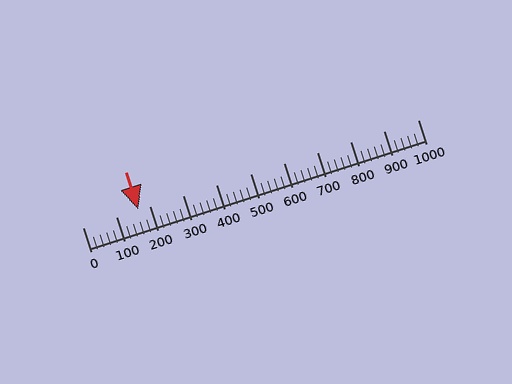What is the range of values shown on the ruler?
The ruler shows values from 0 to 1000.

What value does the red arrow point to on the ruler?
The red arrow points to approximately 165.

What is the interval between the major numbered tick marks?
The major tick marks are spaced 100 units apart.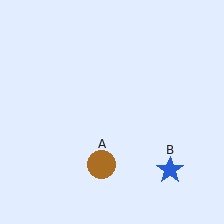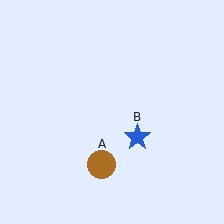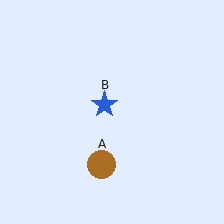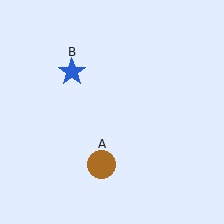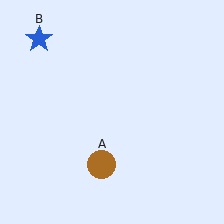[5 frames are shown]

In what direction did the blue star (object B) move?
The blue star (object B) moved up and to the left.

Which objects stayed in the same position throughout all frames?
Brown circle (object A) remained stationary.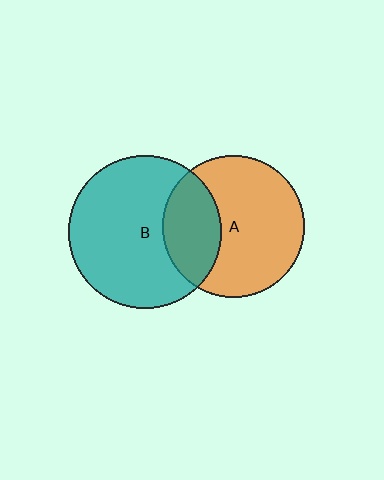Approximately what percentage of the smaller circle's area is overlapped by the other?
Approximately 30%.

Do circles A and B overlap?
Yes.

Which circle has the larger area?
Circle B (teal).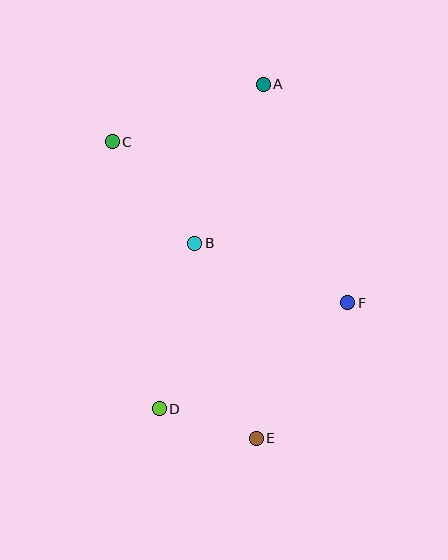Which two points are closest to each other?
Points D and E are closest to each other.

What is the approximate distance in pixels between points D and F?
The distance between D and F is approximately 217 pixels.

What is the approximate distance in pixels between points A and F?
The distance between A and F is approximately 234 pixels.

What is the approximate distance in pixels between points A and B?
The distance between A and B is approximately 173 pixels.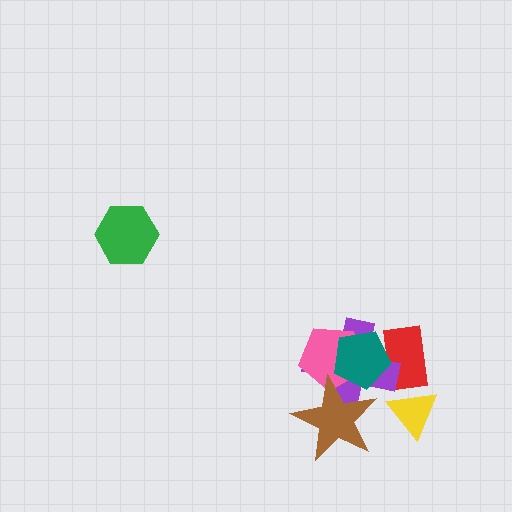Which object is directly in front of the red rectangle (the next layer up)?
The purple cross is directly in front of the red rectangle.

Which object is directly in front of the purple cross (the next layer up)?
The pink pentagon is directly in front of the purple cross.